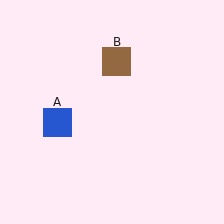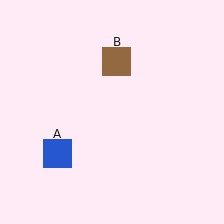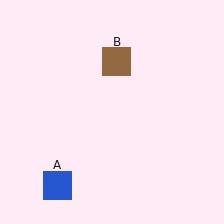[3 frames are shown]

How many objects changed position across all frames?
1 object changed position: blue square (object A).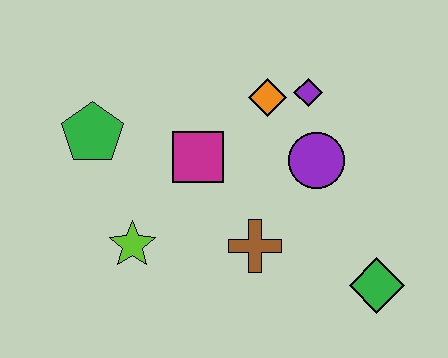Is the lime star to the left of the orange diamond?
Yes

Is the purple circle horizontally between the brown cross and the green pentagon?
No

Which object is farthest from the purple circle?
The green pentagon is farthest from the purple circle.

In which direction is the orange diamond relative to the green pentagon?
The orange diamond is to the right of the green pentagon.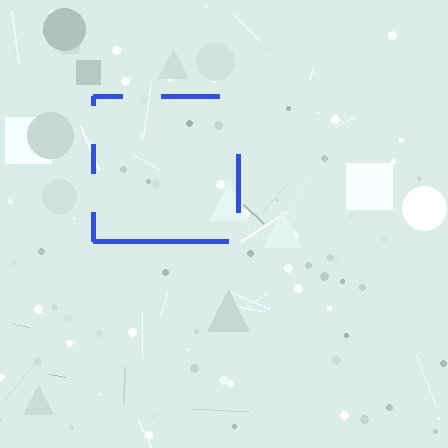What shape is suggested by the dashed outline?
The dashed outline suggests a square.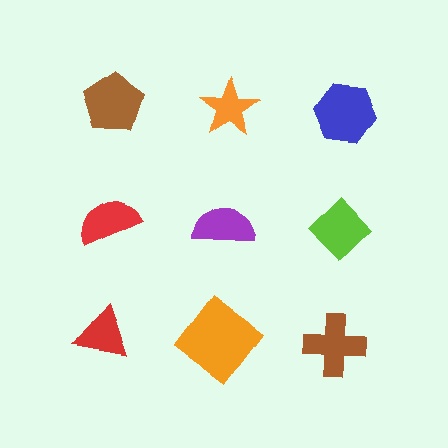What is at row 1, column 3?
A blue hexagon.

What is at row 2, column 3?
A lime diamond.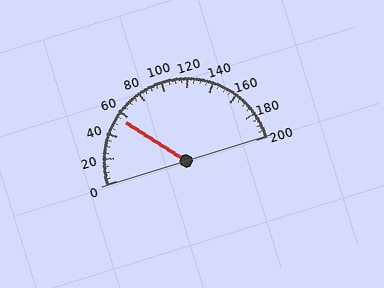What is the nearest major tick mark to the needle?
The nearest major tick mark is 60.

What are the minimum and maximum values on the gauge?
The gauge ranges from 0 to 200.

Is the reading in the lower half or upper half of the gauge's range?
The reading is in the lower half of the range (0 to 200).